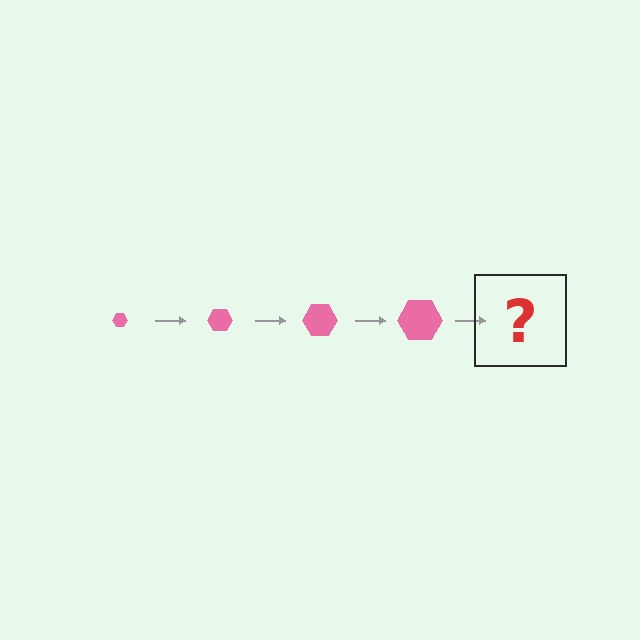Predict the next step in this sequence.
The next step is a pink hexagon, larger than the previous one.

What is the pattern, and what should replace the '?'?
The pattern is that the hexagon gets progressively larger each step. The '?' should be a pink hexagon, larger than the previous one.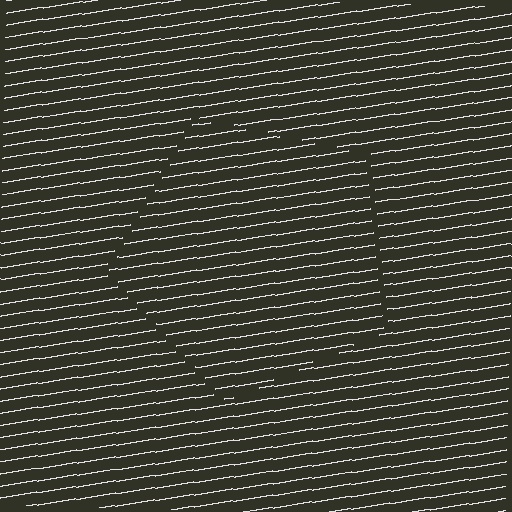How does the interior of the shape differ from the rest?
The interior of the shape contains the same grating, shifted by half a period — the contour is defined by the phase discontinuity where line-ends from the inner and outer gratings abut.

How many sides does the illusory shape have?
5 sides — the line-ends trace a pentagon.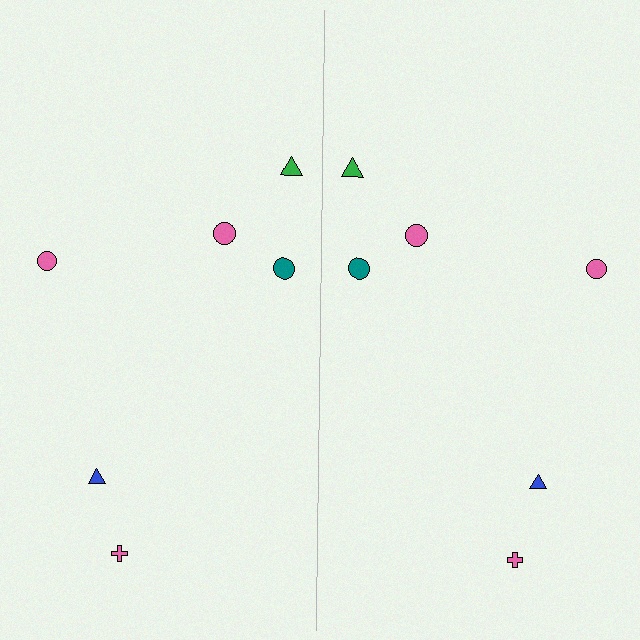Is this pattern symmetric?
Yes, this pattern has bilateral (reflection) symmetry.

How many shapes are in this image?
There are 12 shapes in this image.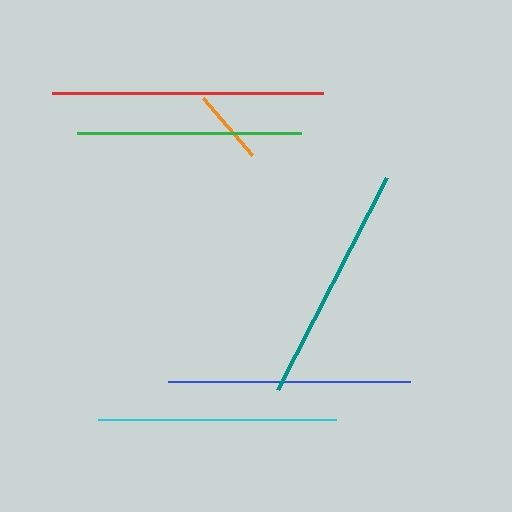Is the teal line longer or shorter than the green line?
The teal line is longer than the green line.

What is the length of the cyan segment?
The cyan segment is approximately 237 pixels long.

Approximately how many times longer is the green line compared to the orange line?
The green line is approximately 3.0 times the length of the orange line.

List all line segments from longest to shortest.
From longest to shortest: red, blue, teal, cyan, green, orange.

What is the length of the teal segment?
The teal segment is approximately 238 pixels long.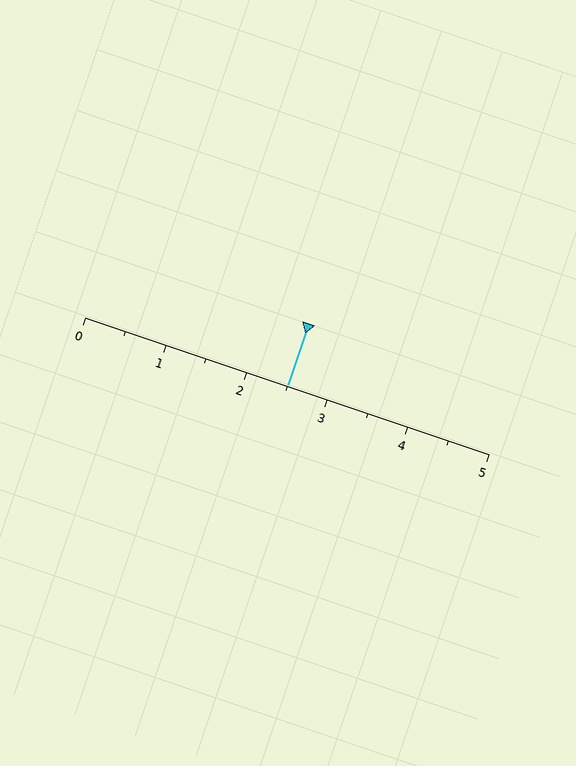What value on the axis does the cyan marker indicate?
The marker indicates approximately 2.5.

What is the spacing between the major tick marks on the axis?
The major ticks are spaced 1 apart.